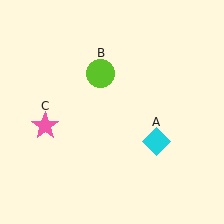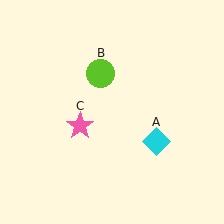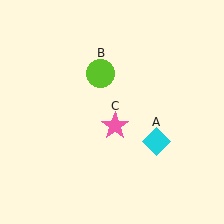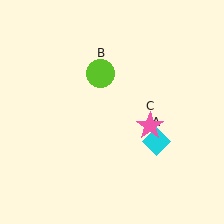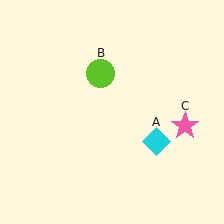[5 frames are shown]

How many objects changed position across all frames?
1 object changed position: pink star (object C).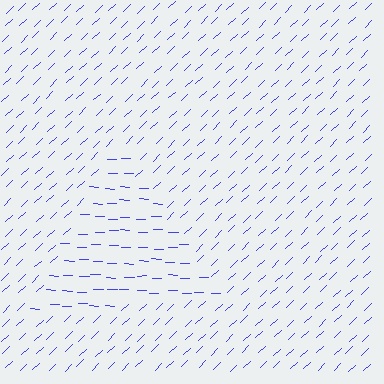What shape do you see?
I see a triangle.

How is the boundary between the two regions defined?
The boundary is defined purely by a change in line orientation (approximately 45 degrees difference). All lines are the same color and thickness.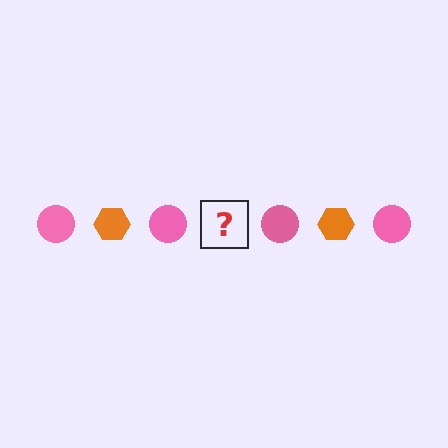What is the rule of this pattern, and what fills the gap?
The rule is that the pattern alternates between pink circle and orange hexagon. The gap should be filled with an orange hexagon.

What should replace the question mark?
The question mark should be replaced with an orange hexagon.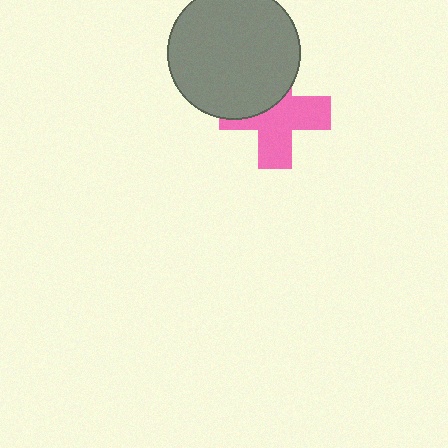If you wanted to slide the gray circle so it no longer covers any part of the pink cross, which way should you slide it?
Slide it up — that is the most direct way to separate the two shapes.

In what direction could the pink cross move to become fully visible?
The pink cross could move down. That would shift it out from behind the gray circle entirely.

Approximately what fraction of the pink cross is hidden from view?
Roughly 39% of the pink cross is hidden behind the gray circle.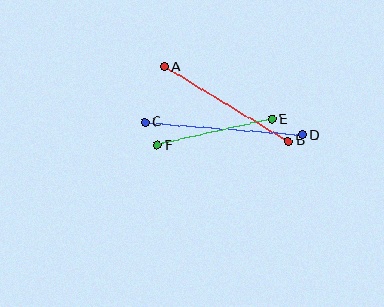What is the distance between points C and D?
The distance is approximately 158 pixels.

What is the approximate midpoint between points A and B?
The midpoint is at approximately (226, 104) pixels.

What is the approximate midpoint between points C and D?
The midpoint is at approximately (224, 129) pixels.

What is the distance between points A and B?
The distance is approximately 144 pixels.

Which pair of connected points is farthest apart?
Points C and D are farthest apart.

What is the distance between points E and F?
The distance is approximately 117 pixels.